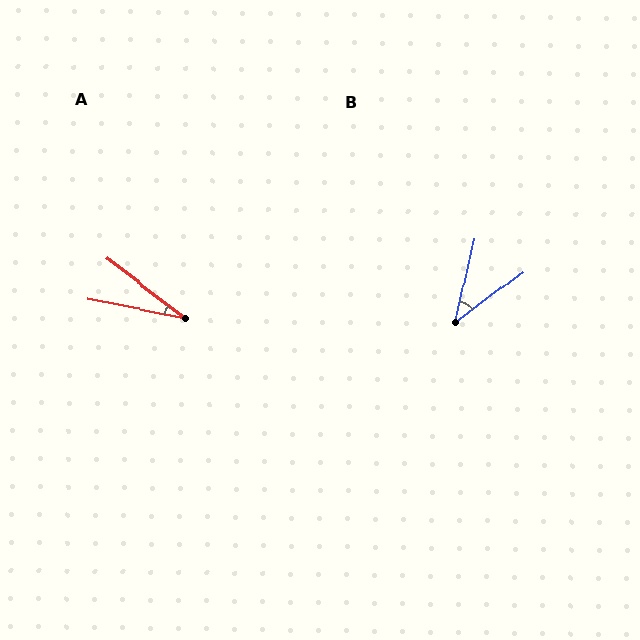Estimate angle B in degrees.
Approximately 40 degrees.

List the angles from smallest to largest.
A (26°), B (40°).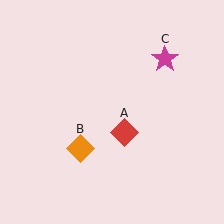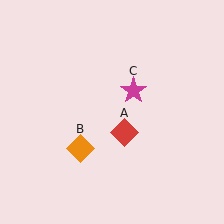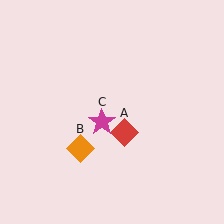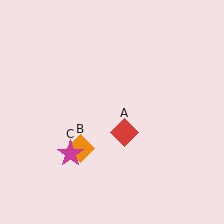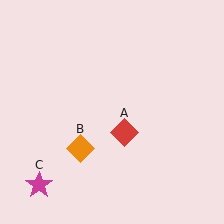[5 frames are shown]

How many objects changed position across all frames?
1 object changed position: magenta star (object C).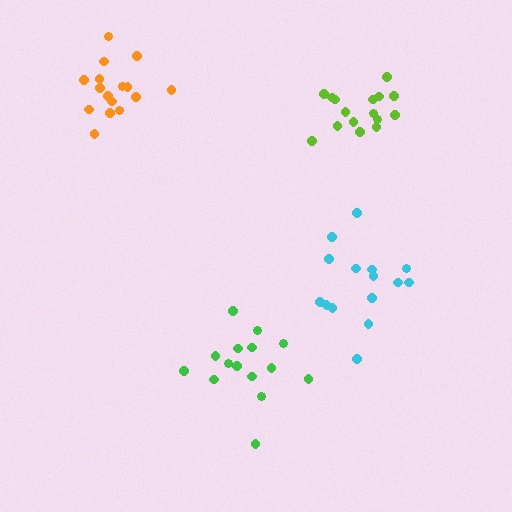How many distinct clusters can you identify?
There are 4 distinct clusters.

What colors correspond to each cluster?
The clusters are colored: green, cyan, lime, orange.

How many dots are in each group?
Group 1: 15 dots, Group 2: 15 dots, Group 3: 16 dots, Group 4: 16 dots (62 total).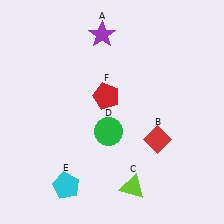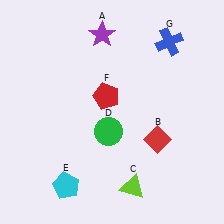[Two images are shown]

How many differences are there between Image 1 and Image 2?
There is 1 difference between the two images.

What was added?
A blue cross (G) was added in Image 2.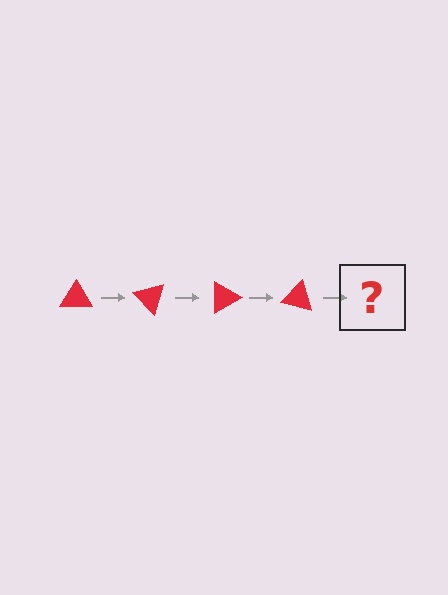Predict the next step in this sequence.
The next step is a red triangle rotated 180 degrees.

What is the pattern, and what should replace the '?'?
The pattern is that the triangle rotates 45 degrees each step. The '?' should be a red triangle rotated 180 degrees.